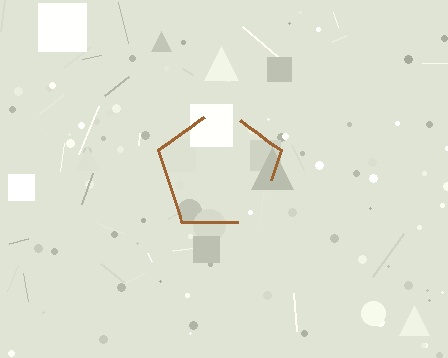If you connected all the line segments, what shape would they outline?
They would outline a pentagon.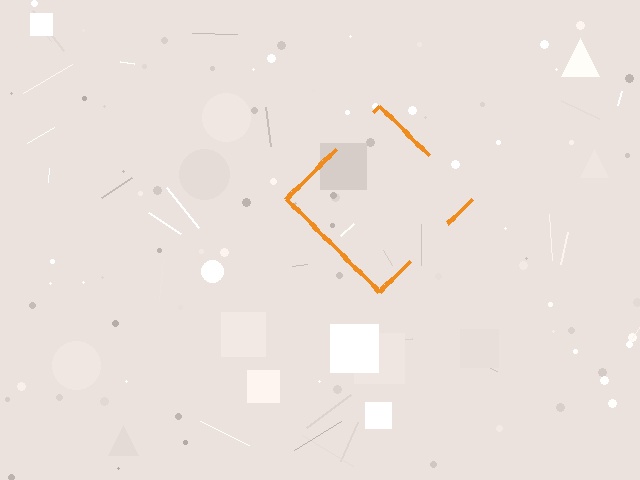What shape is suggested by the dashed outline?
The dashed outline suggests a diamond.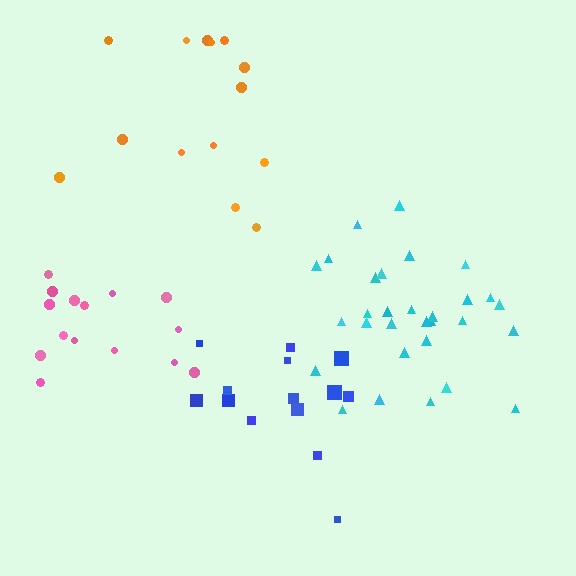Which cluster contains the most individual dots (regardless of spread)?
Cyan (30).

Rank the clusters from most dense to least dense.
cyan, pink, blue, orange.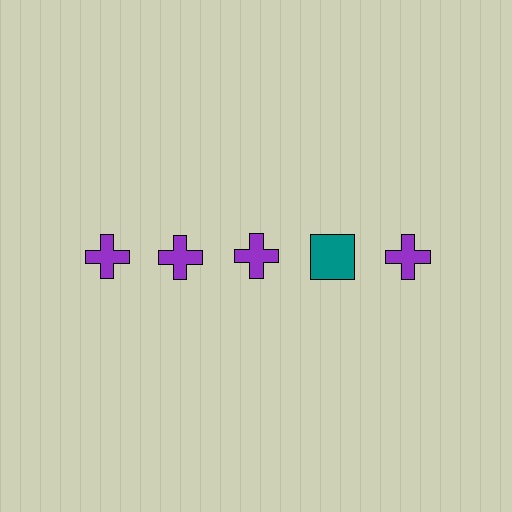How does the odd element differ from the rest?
It differs in both color (teal instead of purple) and shape (square instead of cross).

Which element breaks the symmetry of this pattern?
The teal square in the top row, second from right column breaks the symmetry. All other shapes are purple crosses.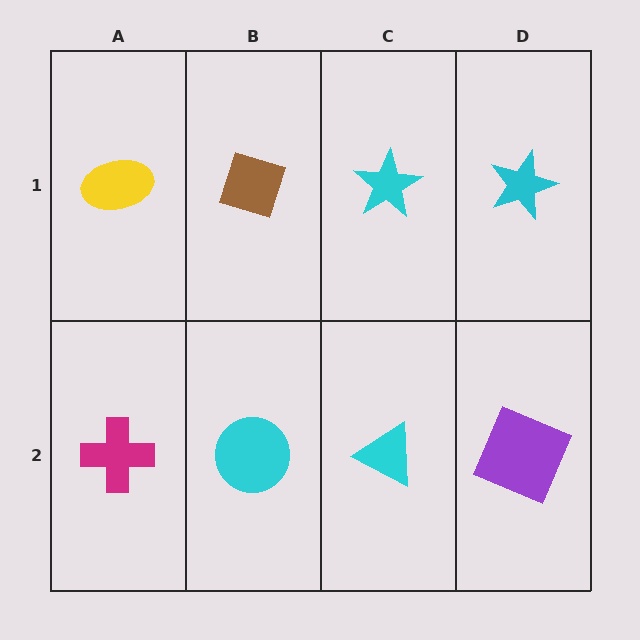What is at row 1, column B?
A brown diamond.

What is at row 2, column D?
A purple square.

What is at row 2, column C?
A cyan triangle.